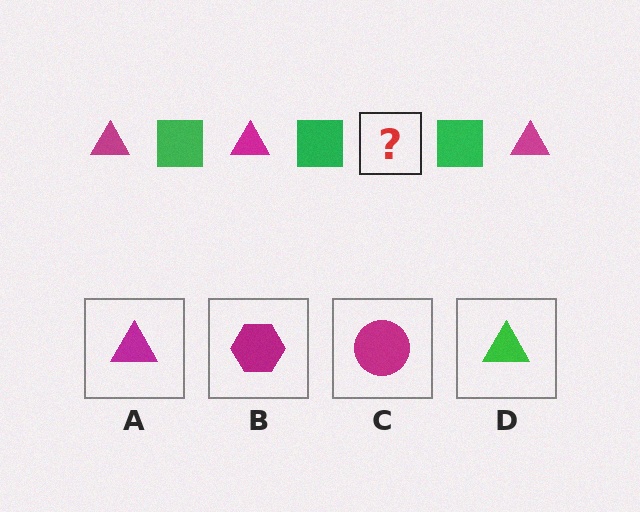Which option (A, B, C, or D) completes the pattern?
A.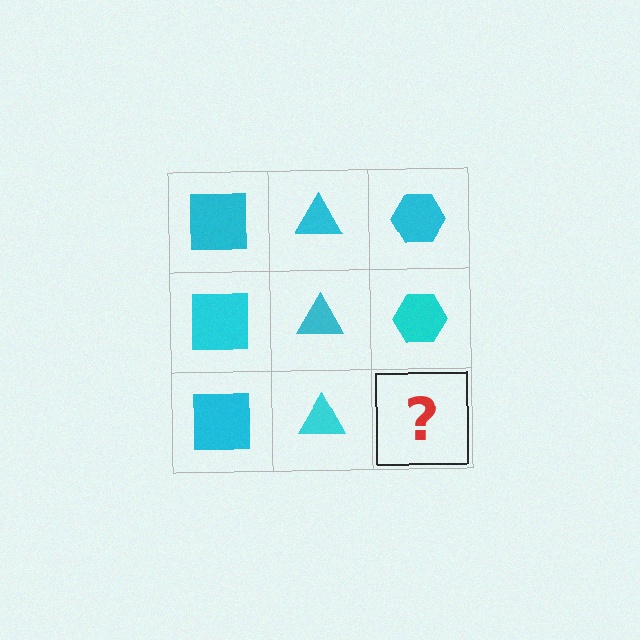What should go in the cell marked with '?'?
The missing cell should contain a cyan hexagon.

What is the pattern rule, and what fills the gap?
The rule is that each column has a consistent shape. The gap should be filled with a cyan hexagon.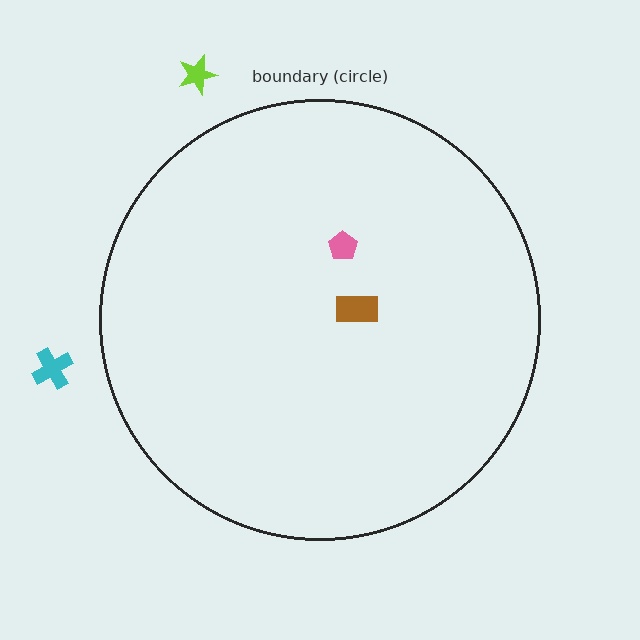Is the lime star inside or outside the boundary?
Outside.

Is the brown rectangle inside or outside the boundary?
Inside.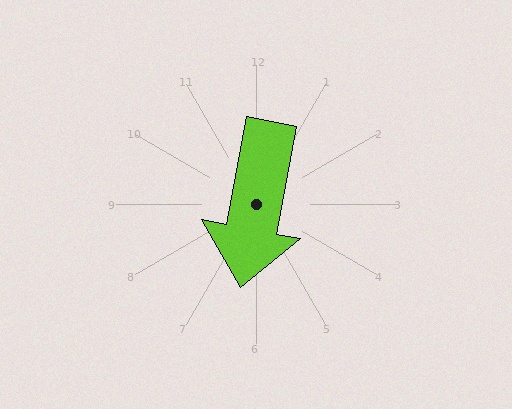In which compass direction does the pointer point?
South.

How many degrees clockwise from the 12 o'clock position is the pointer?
Approximately 191 degrees.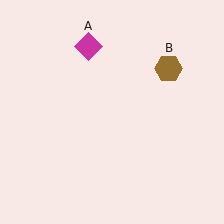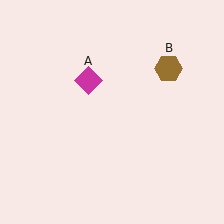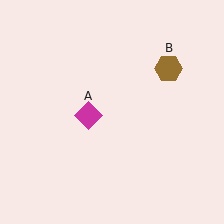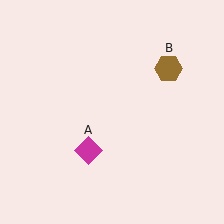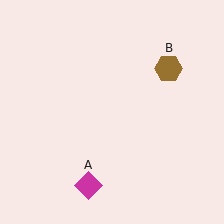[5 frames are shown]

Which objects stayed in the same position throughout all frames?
Brown hexagon (object B) remained stationary.